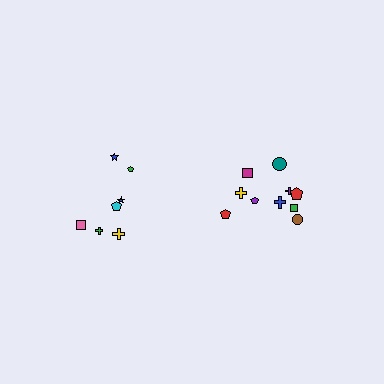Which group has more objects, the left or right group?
The right group.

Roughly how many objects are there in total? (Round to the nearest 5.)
Roughly 15 objects in total.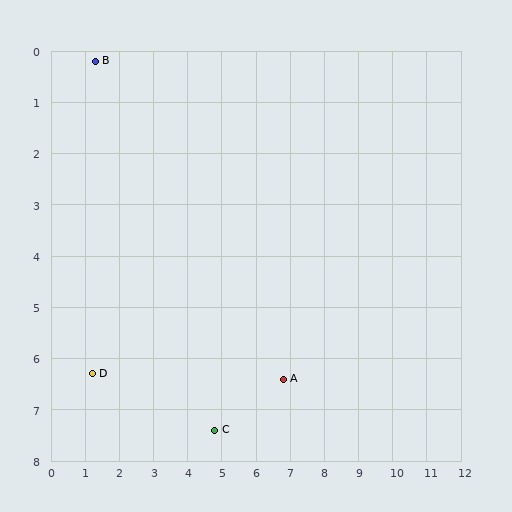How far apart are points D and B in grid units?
Points D and B are about 6.1 grid units apart.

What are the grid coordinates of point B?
Point B is at approximately (1.3, 0.2).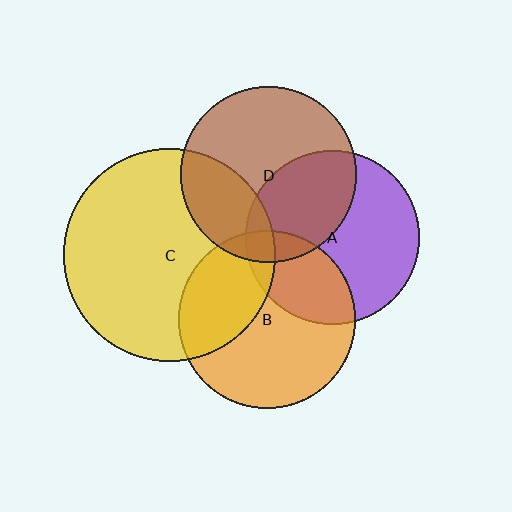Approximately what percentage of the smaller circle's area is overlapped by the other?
Approximately 30%.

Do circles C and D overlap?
Yes.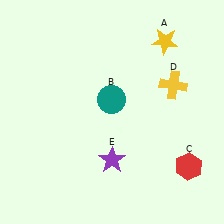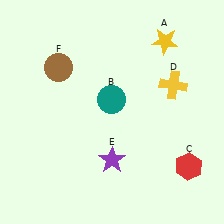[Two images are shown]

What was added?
A brown circle (F) was added in Image 2.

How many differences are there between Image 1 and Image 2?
There is 1 difference between the two images.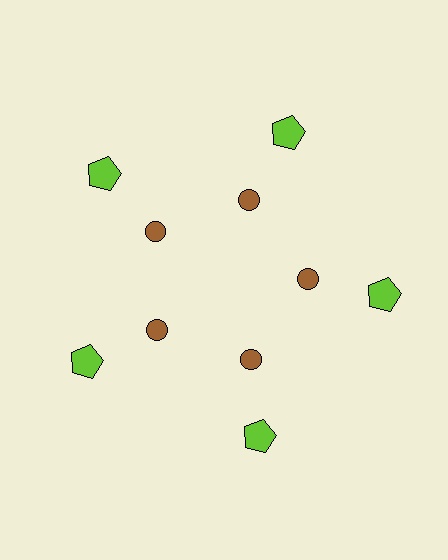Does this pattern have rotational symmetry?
Yes, this pattern has 5-fold rotational symmetry. It looks the same after rotating 72 degrees around the center.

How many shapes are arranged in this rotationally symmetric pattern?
There are 10 shapes, arranged in 5 groups of 2.